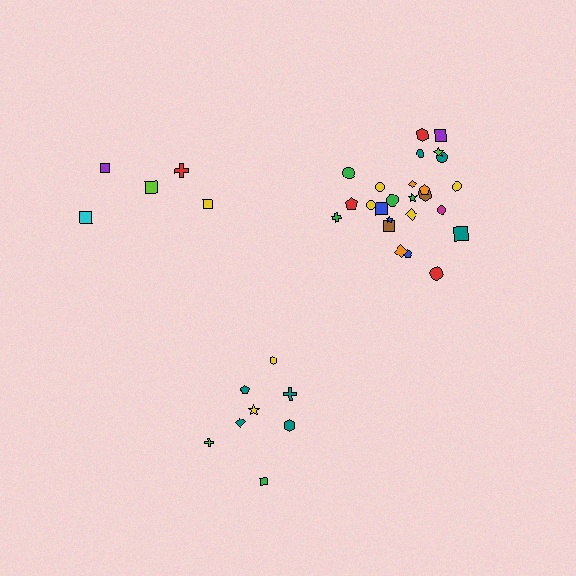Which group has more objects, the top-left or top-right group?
The top-right group.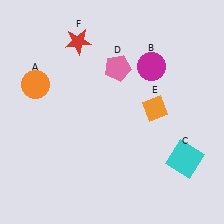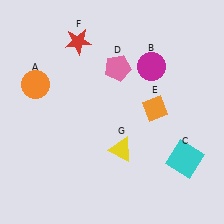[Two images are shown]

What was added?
A yellow triangle (G) was added in Image 2.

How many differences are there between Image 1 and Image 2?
There is 1 difference between the two images.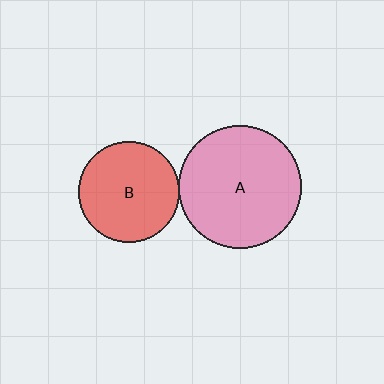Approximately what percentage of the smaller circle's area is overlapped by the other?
Approximately 5%.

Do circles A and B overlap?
Yes.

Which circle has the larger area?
Circle A (pink).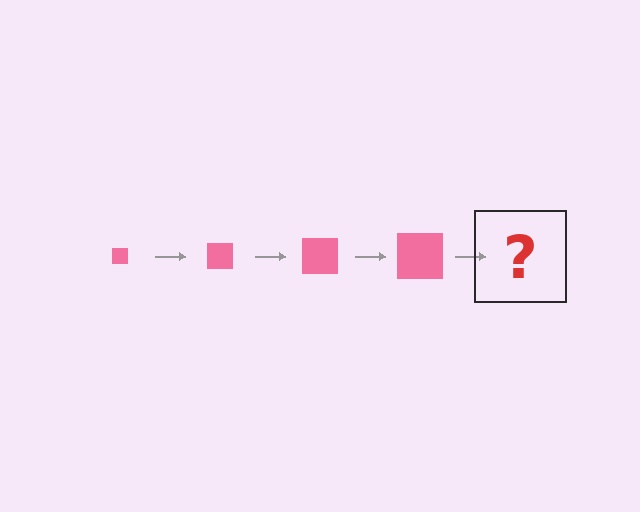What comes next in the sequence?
The next element should be a pink square, larger than the previous one.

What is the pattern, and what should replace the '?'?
The pattern is that the square gets progressively larger each step. The '?' should be a pink square, larger than the previous one.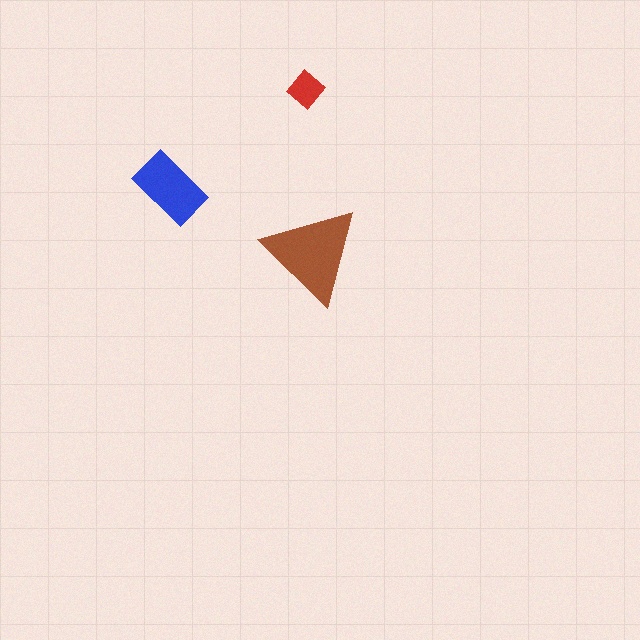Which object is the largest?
The brown triangle.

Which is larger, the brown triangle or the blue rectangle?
The brown triangle.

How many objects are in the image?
There are 3 objects in the image.